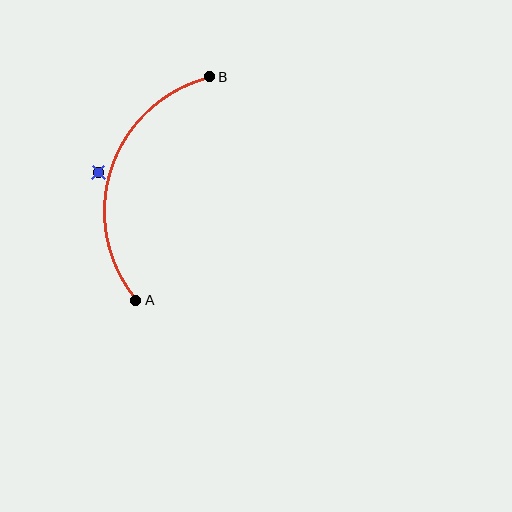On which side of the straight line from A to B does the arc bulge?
The arc bulges to the left of the straight line connecting A and B.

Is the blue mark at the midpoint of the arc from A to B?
No — the blue mark does not lie on the arc at all. It sits slightly outside the curve.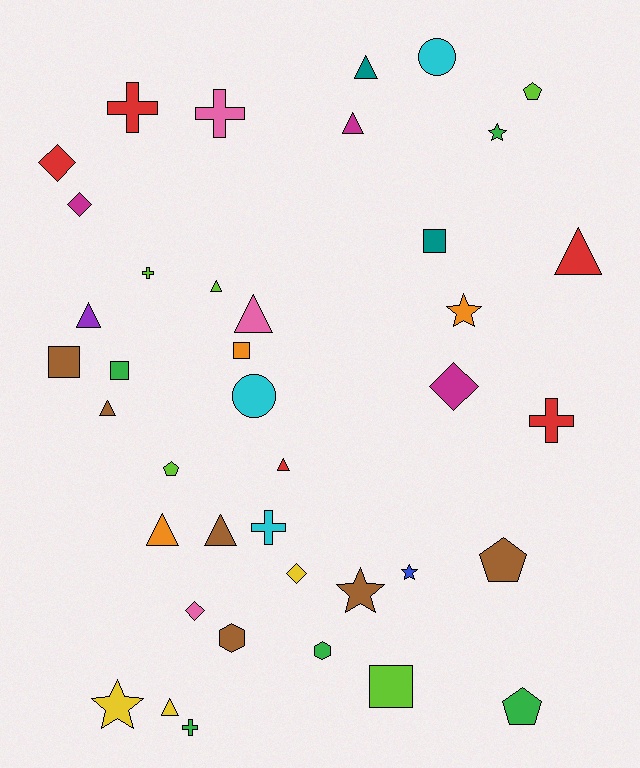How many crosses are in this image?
There are 6 crosses.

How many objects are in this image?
There are 40 objects.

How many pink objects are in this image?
There are 3 pink objects.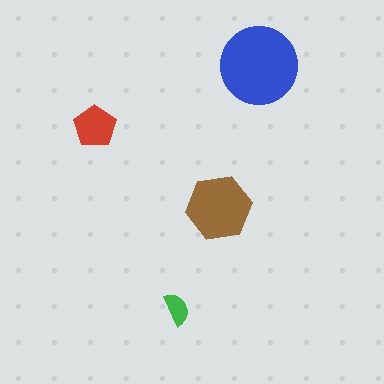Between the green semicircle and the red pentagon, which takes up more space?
The red pentagon.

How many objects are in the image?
There are 4 objects in the image.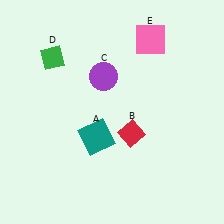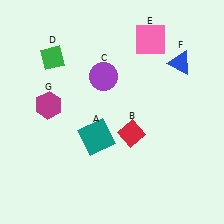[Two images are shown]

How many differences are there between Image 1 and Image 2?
There are 2 differences between the two images.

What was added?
A blue triangle (F), a magenta hexagon (G) were added in Image 2.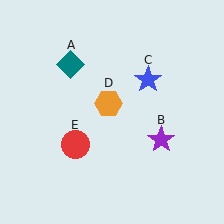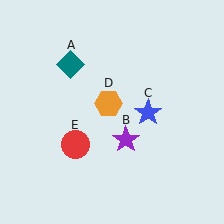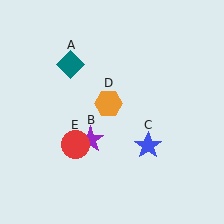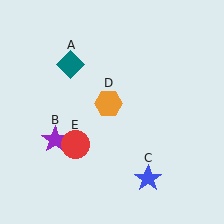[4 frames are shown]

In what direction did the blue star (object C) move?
The blue star (object C) moved down.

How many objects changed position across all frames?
2 objects changed position: purple star (object B), blue star (object C).